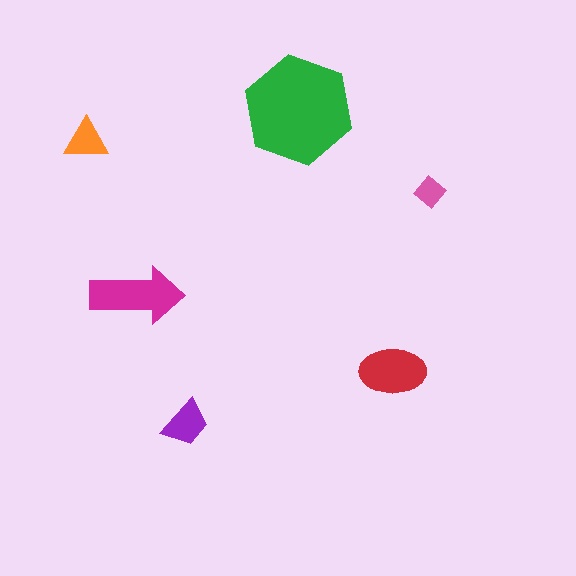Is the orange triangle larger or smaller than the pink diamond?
Larger.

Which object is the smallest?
The pink diamond.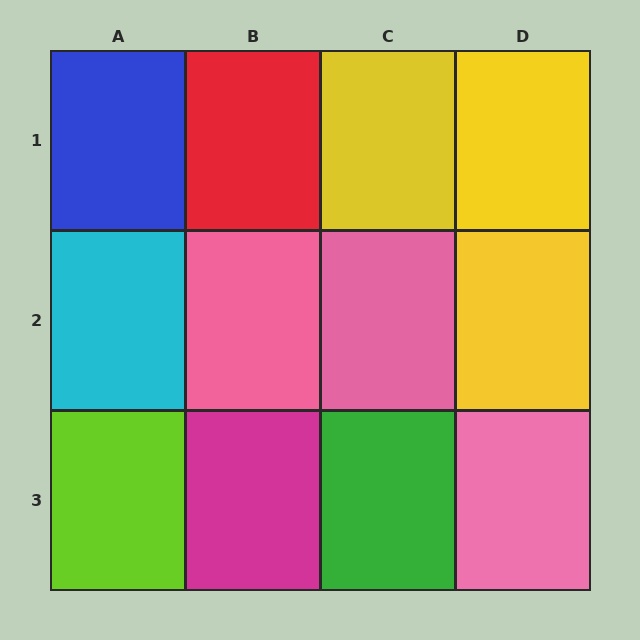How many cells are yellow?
3 cells are yellow.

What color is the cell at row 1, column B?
Red.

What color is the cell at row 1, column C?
Yellow.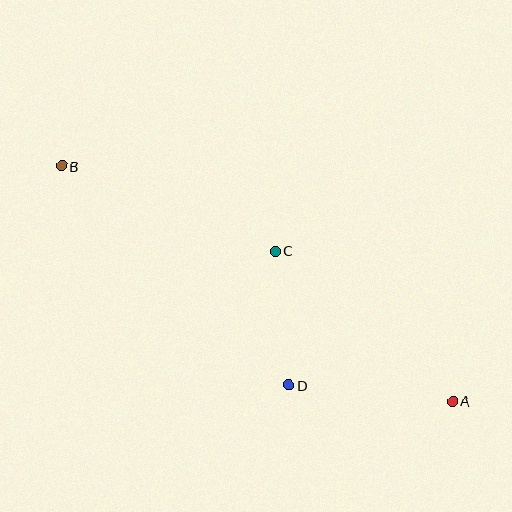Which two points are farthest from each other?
Points A and B are farthest from each other.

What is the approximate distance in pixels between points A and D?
The distance between A and D is approximately 165 pixels.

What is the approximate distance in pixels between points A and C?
The distance between A and C is approximately 232 pixels.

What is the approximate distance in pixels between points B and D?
The distance between B and D is approximately 316 pixels.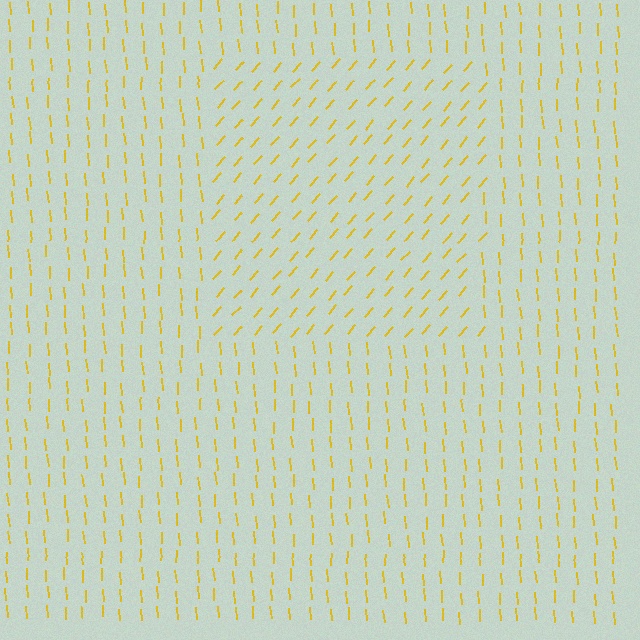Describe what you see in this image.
The image is filled with small yellow line segments. A rectangle region in the image has lines oriented differently from the surrounding lines, creating a visible texture boundary.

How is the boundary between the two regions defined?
The boundary is defined purely by a change in line orientation (approximately 45 degrees difference). All lines are the same color and thickness.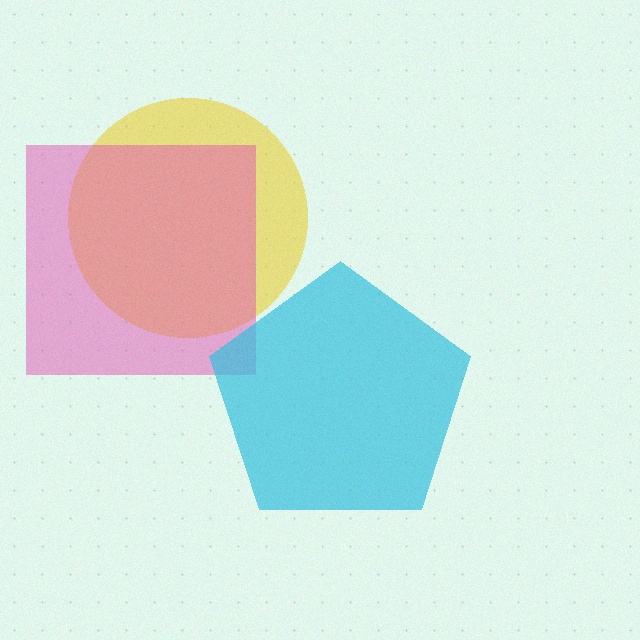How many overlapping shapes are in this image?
There are 3 overlapping shapes in the image.